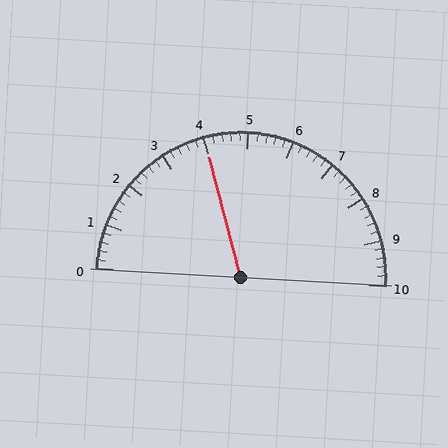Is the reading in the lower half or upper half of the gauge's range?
The reading is in the lower half of the range (0 to 10).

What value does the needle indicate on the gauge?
The needle indicates approximately 4.0.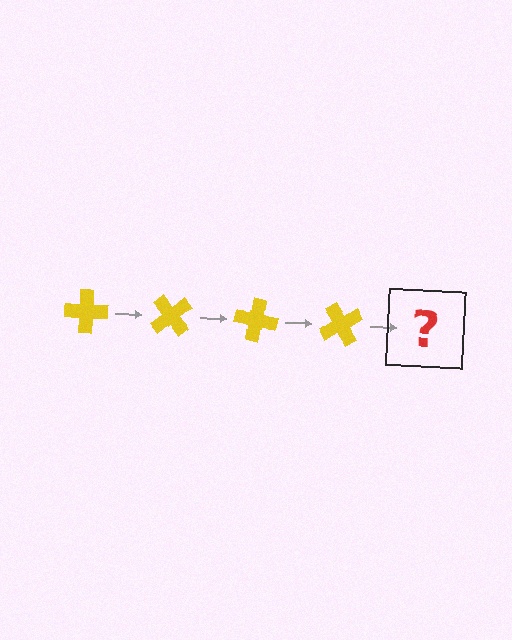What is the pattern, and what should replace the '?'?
The pattern is that the cross rotates 50 degrees each step. The '?' should be a yellow cross rotated 200 degrees.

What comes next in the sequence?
The next element should be a yellow cross rotated 200 degrees.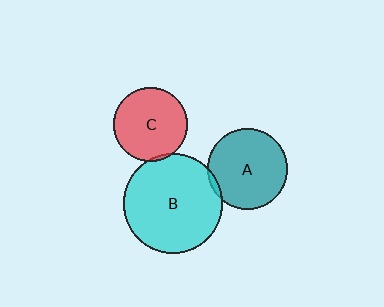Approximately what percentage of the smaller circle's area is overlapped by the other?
Approximately 5%.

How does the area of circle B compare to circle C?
Approximately 1.8 times.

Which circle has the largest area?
Circle B (cyan).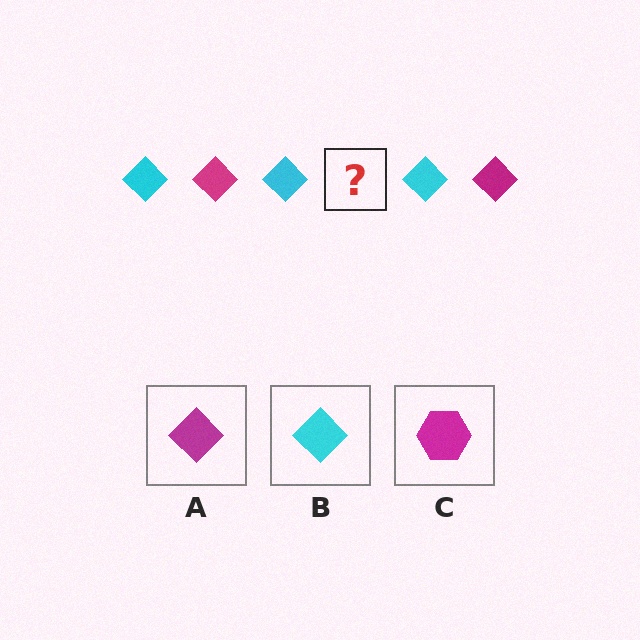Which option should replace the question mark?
Option A.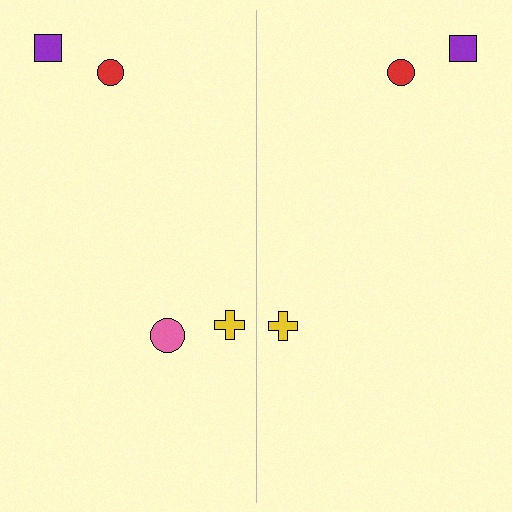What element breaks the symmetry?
A pink circle is missing from the right side.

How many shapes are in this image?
There are 7 shapes in this image.